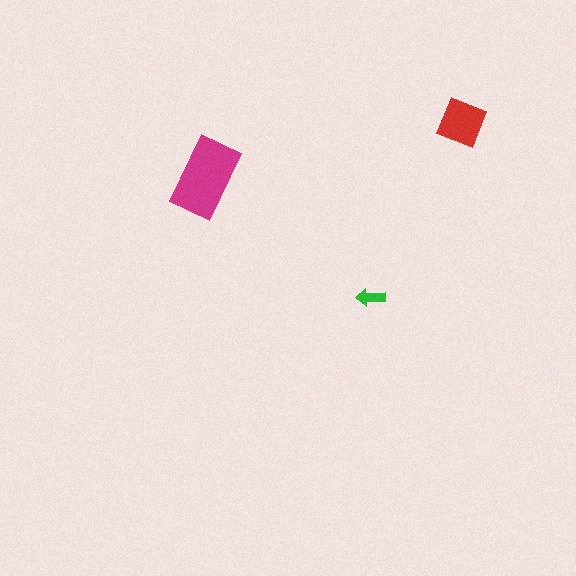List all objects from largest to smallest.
The magenta rectangle, the red diamond, the green arrow.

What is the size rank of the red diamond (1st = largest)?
2nd.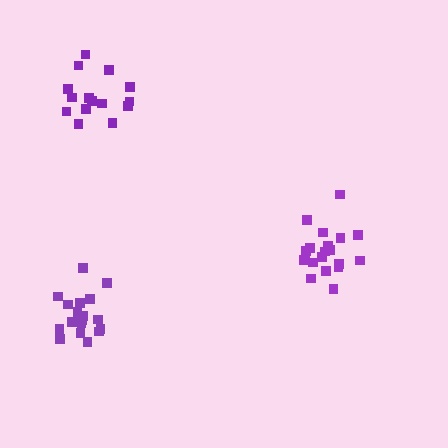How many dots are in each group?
Group 1: 15 dots, Group 2: 18 dots, Group 3: 20 dots (53 total).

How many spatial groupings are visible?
There are 3 spatial groupings.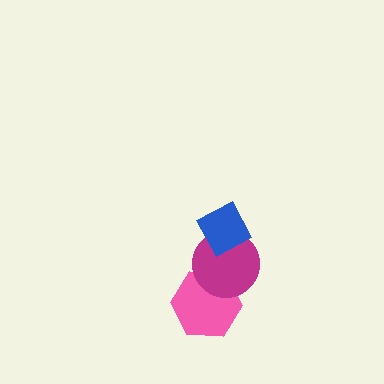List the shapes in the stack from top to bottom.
From top to bottom: the blue diamond, the magenta circle, the pink hexagon.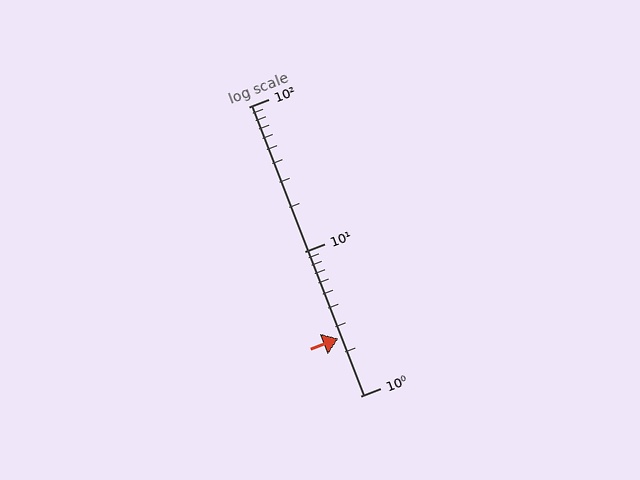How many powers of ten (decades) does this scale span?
The scale spans 2 decades, from 1 to 100.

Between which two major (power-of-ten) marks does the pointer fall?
The pointer is between 1 and 10.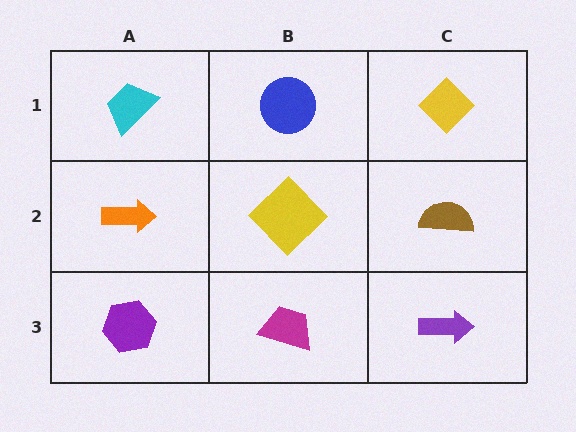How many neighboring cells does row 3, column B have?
3.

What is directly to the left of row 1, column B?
A cyan trapezoid.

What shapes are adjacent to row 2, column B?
A blue circle (row 1, column B), a magenta trapezoid (row 3, column B), an orange arrow (row 2, column A), a brown semicircle (row 2, column C).